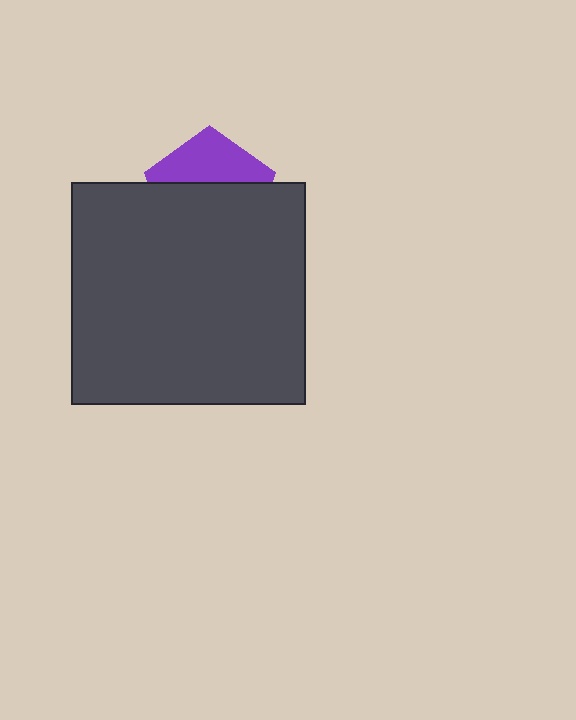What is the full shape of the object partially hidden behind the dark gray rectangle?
The partially hidden object is a purple pentagon.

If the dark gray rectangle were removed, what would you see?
You would see the complete purple pentagon.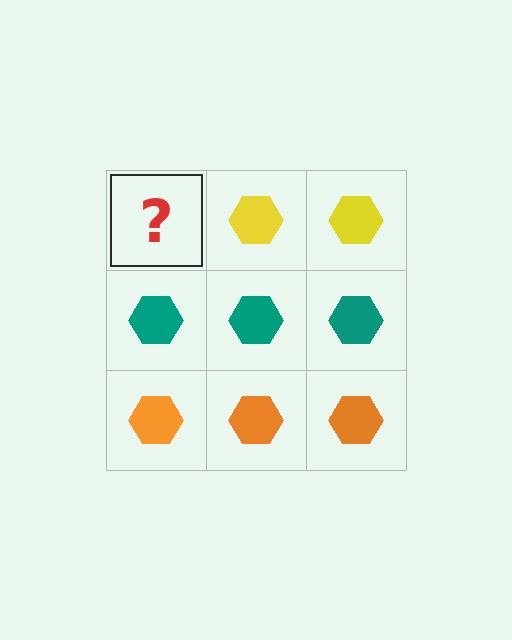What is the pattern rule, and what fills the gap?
The rule is that each row has a consistent color. The gap should be filled with a yellow hexagon.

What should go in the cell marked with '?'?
The missing cell should contain a yellow hexagon.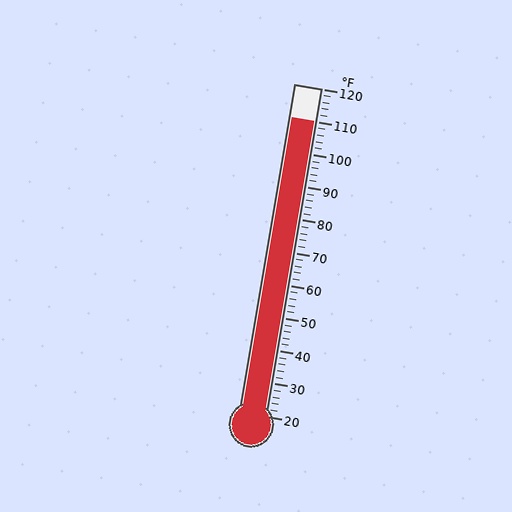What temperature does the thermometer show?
The thermometer shows approximately 110°F.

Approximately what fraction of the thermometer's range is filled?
The thermometer is filled to approximately 90% of its range.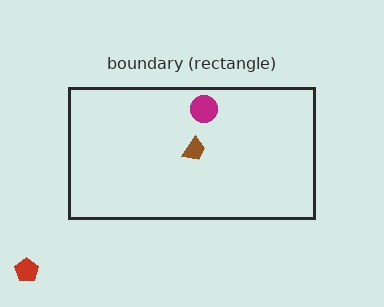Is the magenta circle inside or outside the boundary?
Inside.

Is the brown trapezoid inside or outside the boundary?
Inside.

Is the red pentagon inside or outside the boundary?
Outside.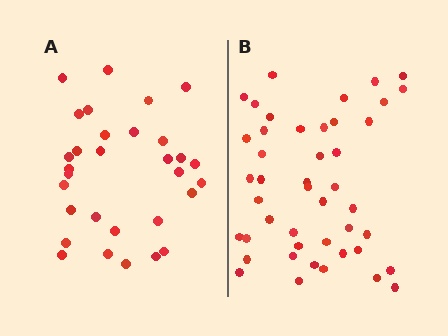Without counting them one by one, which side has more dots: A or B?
Region B (the right region) has more dots.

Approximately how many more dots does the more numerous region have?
Region B has approximately 15 more dots than region A.